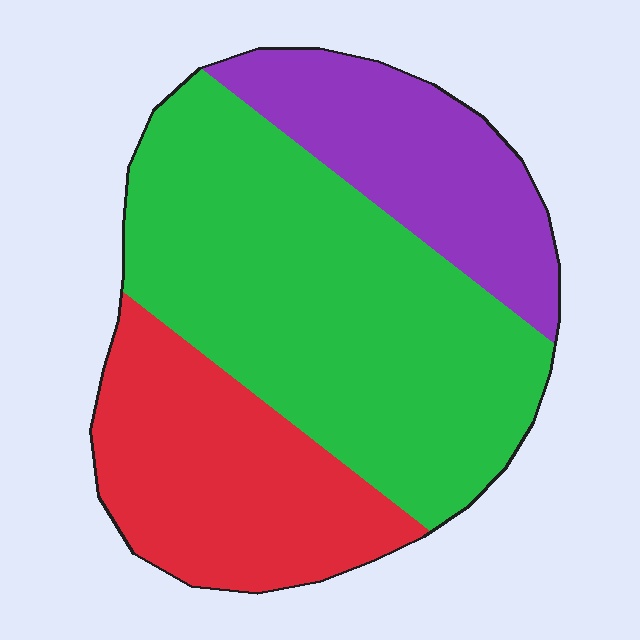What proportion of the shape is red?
Red takes up about one quarter (1/4) of the shape.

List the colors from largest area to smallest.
From largest to smallest: green, red, purple.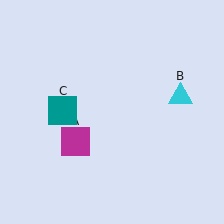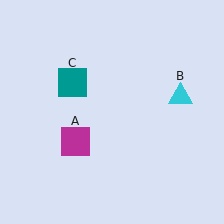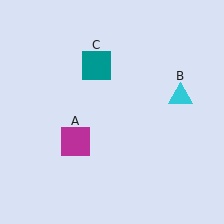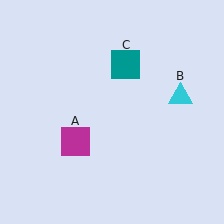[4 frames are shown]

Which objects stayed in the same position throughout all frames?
Magenta square (object A) and cyan triangle (object B) remained stationary.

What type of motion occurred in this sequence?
The teal square (object C) rotated clockwise around the center of the scene.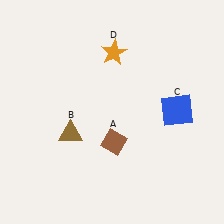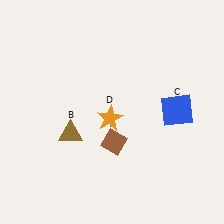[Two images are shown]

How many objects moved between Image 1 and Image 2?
1 object moved between the two images.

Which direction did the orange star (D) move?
The orange star (D) moved down.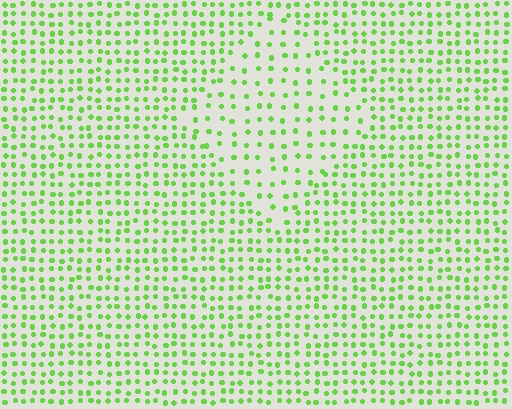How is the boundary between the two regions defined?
The boundary is defined by a change in element density (approximately 1.8x ratio). All elements are the same color, size, and shape.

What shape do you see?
I see a diamond.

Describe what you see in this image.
The image contains small lime elements arranged at two different densities. A diamond-shaped region is visible where the elements are less densely packed than the surrounding area.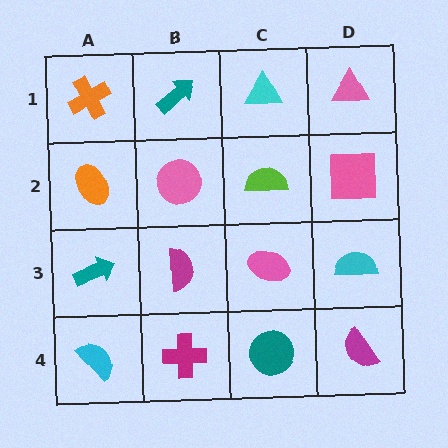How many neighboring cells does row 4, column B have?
3.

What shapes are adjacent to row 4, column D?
A cyan semicircle (row 3, column D), a teal circle (row 4, column C).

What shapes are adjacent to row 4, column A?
A teal arrow (row 3, column A), a magenta cross (row 4, column B).